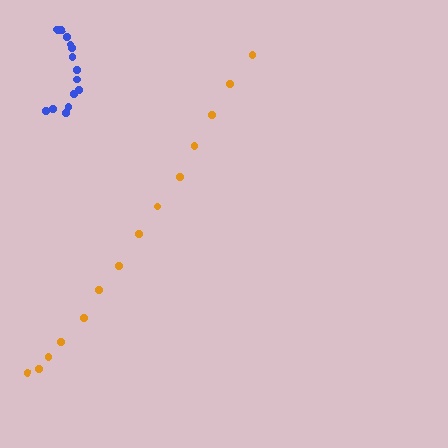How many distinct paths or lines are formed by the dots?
There are 2 distinct paths.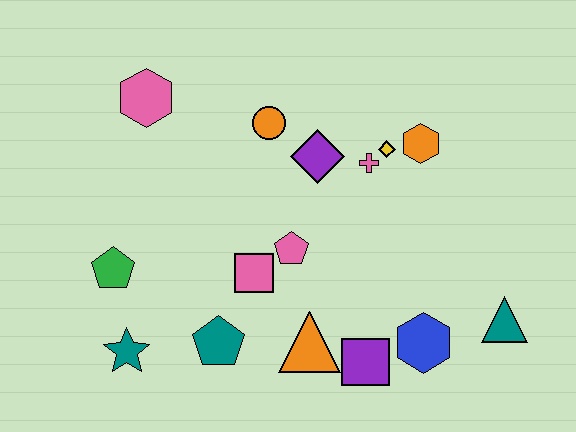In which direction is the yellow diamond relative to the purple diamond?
The yellow diamond is to the right of the purple diamond.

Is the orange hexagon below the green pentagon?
No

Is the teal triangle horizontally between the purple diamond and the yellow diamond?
No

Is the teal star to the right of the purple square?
No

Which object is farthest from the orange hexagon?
The teal star is farthest from the orange hexagon.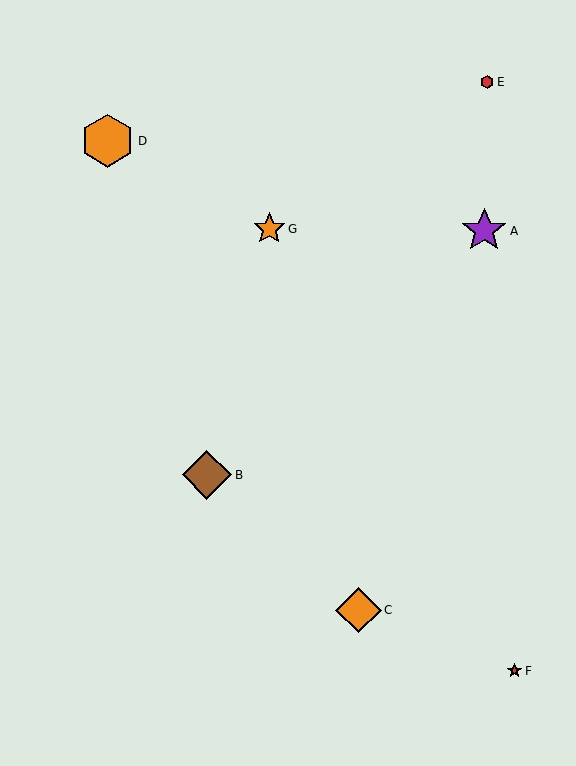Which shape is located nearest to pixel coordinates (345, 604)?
The orange diamond (labeled C) at (359, 610) is nearest to that location.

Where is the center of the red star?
The center of the red star is at (515, 671).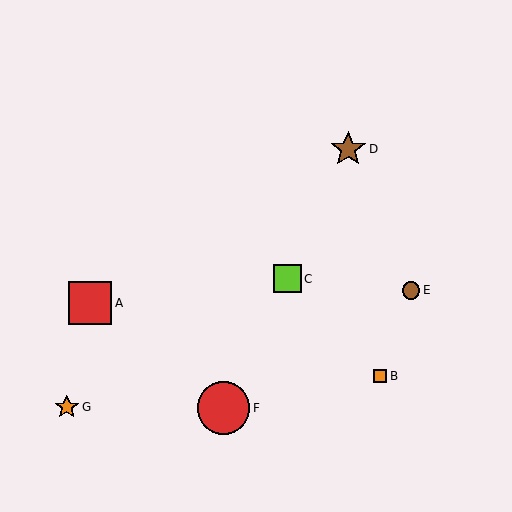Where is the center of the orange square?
The center of the orange square is at (380, 376).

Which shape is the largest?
The red circle (labeled F) is the largest.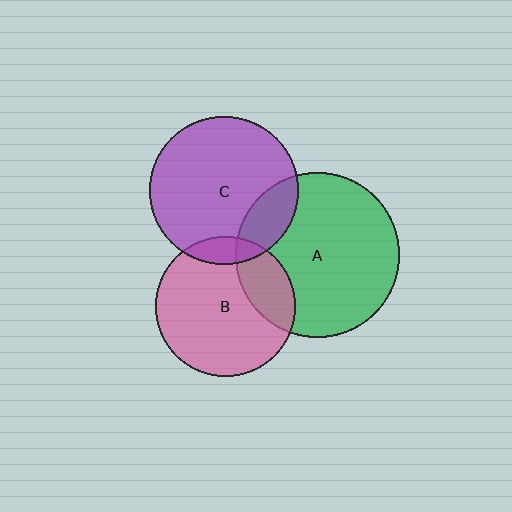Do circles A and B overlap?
Yes.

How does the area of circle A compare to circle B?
Approximately 1.4 times.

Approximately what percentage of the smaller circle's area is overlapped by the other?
Approximately 25%.